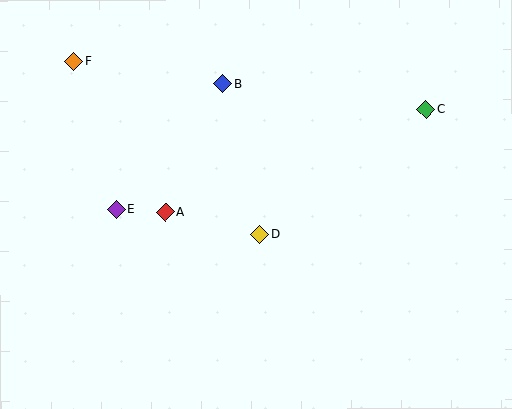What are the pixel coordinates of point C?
Point C is at (426, 109).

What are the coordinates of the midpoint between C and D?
The midpoint between C and D is at (343, 172).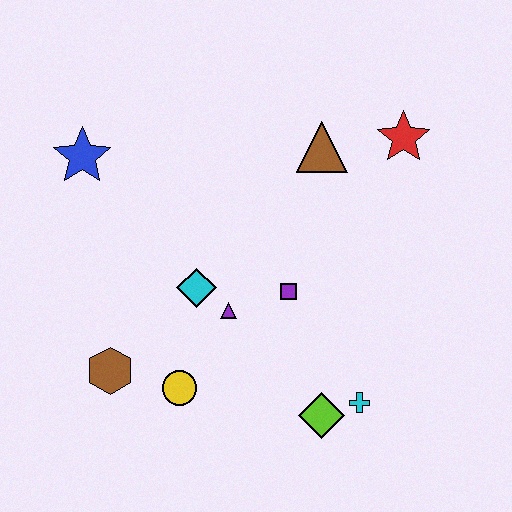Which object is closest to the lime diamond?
The cyan cross is closest to the lime diamond.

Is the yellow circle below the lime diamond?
No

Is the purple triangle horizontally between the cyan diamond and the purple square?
Yes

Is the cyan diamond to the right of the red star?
No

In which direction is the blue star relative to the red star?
The blue star is to the left of the red star.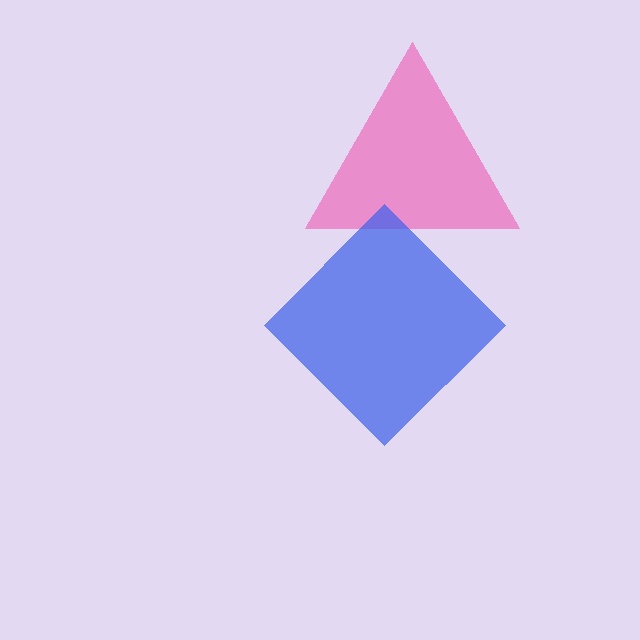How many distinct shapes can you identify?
There are 2 distinct shapes: a pink triangle, a blue diamond.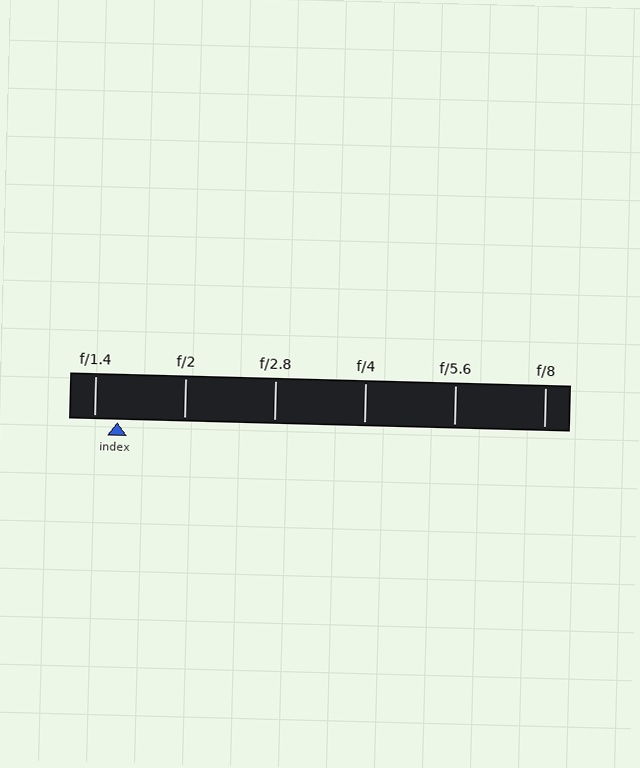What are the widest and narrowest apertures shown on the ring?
The widest aperture shown is f/1.4 and the narrowest is f/8.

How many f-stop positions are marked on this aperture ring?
There are 6 f-stop positions marked.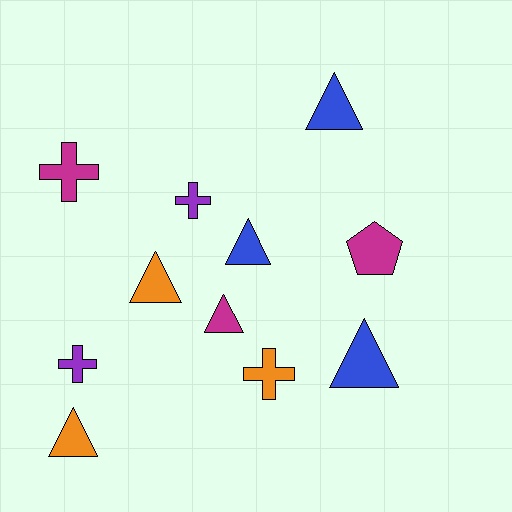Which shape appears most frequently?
Triangle, with 6 objects.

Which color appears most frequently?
Blue, with 3 objects.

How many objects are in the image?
There are 11 objects.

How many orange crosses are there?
There is 1 orange cross.